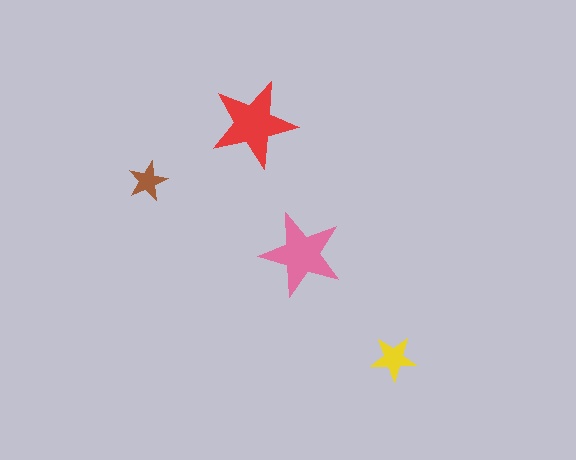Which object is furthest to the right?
The yellow star is rightmost.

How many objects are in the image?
There are 4 objects in the image.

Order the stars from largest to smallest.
the red one, the pink one, the yellow one, the brown one.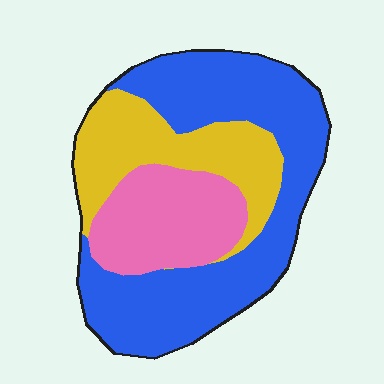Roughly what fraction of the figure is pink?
Pink covers around 20% of the figure.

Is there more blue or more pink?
Blue.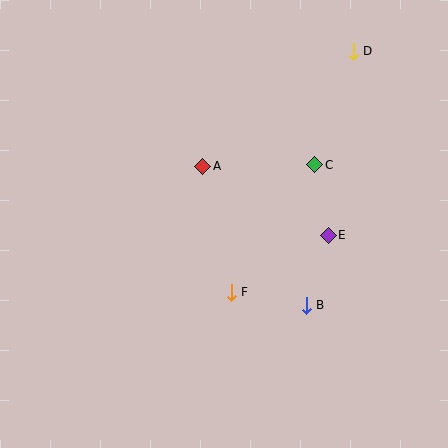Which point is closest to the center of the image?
Point A at (203, 166) is closest to the center.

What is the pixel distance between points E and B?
The distance between E and B is 74 pixels.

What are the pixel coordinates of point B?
Point B is at (306, 305).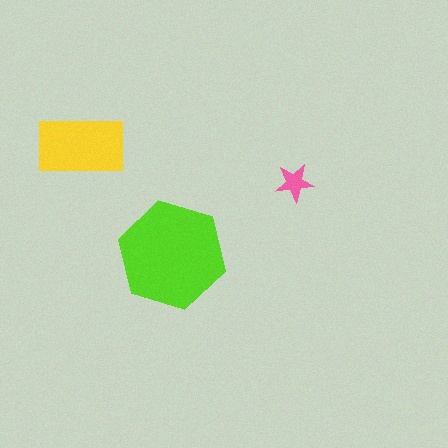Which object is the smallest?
The pink star.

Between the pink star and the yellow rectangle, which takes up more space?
The yellow rectangle.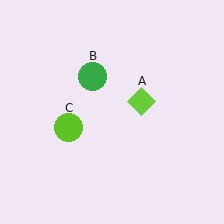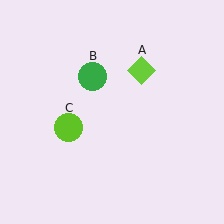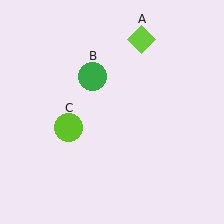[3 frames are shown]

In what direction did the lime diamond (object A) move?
The lime diamond (object A) moved up.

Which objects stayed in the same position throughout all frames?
Green circle (object B) and lime circle (object C) remained stationary.